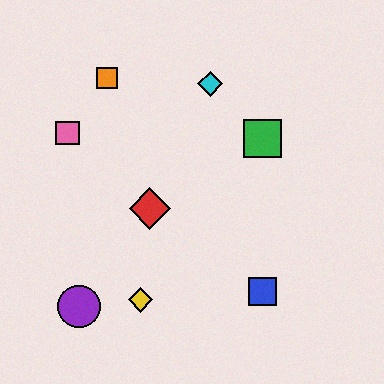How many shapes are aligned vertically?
2 shapes (the blue square, the green square) are aligned vertically.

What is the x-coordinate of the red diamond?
The red diamond is at x≈150.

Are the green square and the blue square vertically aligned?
Yes, both are at x≈262.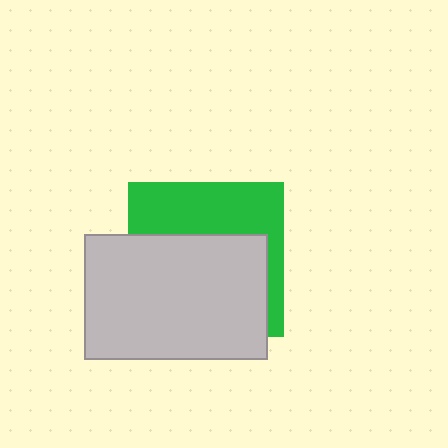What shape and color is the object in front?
The object in front is a light gray rectangle.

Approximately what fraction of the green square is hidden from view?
Roughly 60% of the green square is hidden behind the light gray rectangle.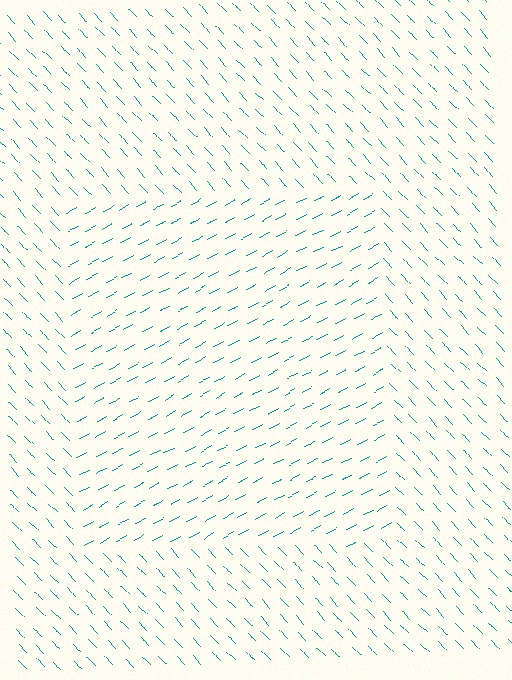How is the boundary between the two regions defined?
The boundary is defined purely by a change in line orientation (approximately 75 degrees difference). All lines are the same color and thickness.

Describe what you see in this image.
The image is filled with small teal line segments. A rectangle region in the image has lines oriented differently from the surrounding lines, creating a visible texture boundary.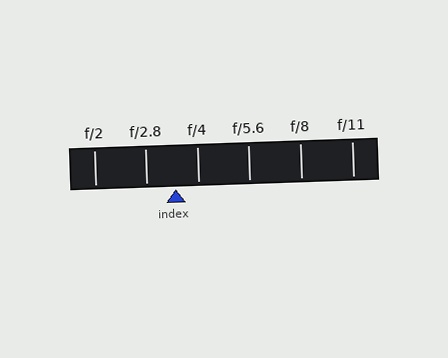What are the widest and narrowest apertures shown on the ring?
The widest aperture shown is f/2 and the narrowest is f/11.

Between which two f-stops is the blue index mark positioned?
The index mark is between f/2.8 and f/4.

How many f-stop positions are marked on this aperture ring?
There are 6 f-stop positions marked.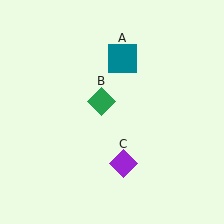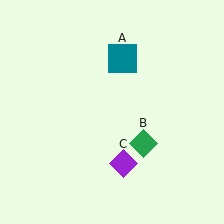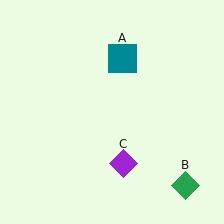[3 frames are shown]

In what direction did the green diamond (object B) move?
The green diamond (object B) moved down and to the right.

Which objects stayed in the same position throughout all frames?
Teal square (object A) and purple diamond (object C) remained stationary.